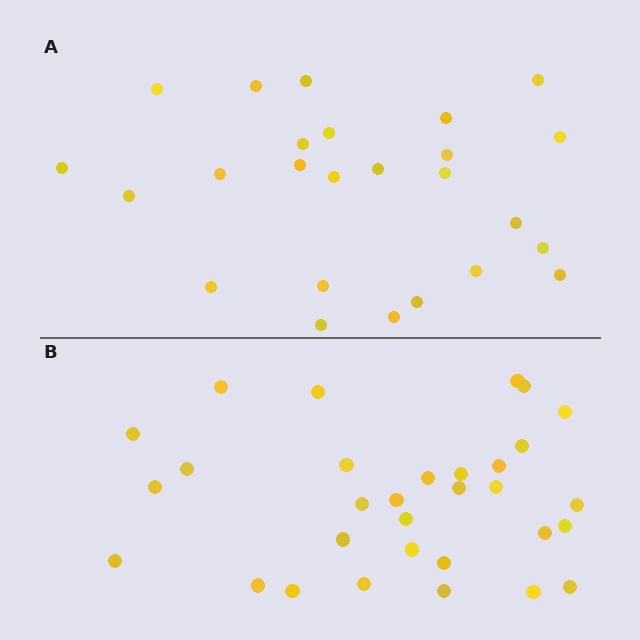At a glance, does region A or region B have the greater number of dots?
Region B (the bottom region) has more dots.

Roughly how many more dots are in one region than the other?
Region B has about 6 more dots than region A.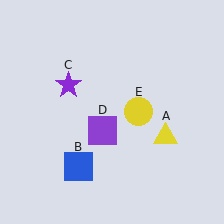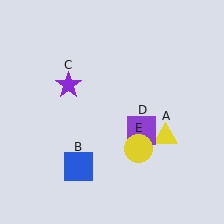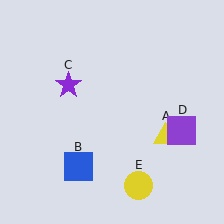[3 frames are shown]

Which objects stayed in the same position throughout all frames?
Yellow triangle (object A) and blue square (object B) and purple star (object C) remained stationary.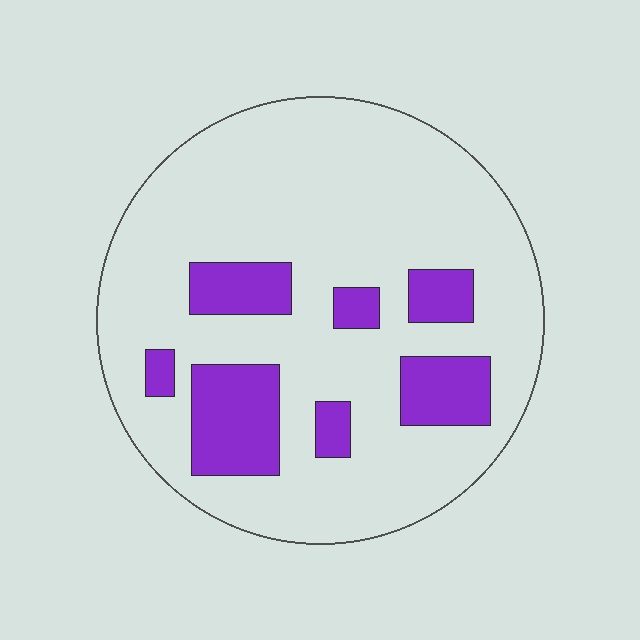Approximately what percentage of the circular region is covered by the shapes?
Approximately 20%.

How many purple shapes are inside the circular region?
7.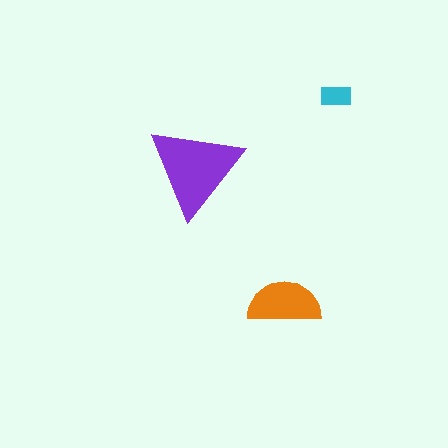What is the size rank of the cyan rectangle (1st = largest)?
3rd.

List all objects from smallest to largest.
The cyan rectangle, the orange semicircle, the purple triangle.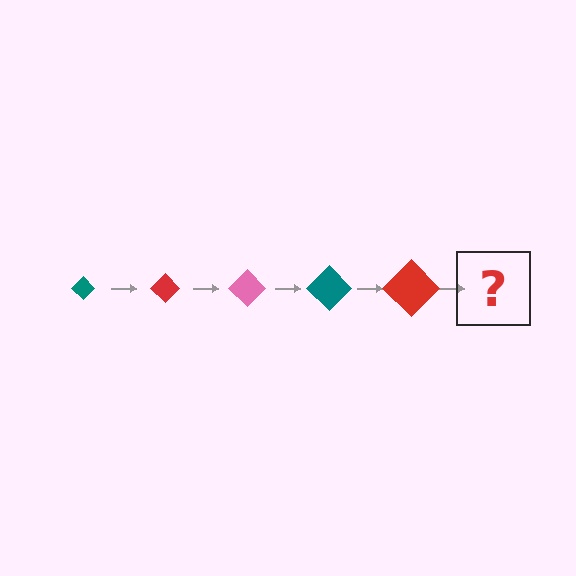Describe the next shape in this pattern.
It should be a pink diamond, larger than the previous one.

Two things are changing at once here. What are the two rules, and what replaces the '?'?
The two rules are that the diamond grows larger each step and the color cycles through teal, red, and pink. The '?' should be a pink diamond, larger than the previous one.